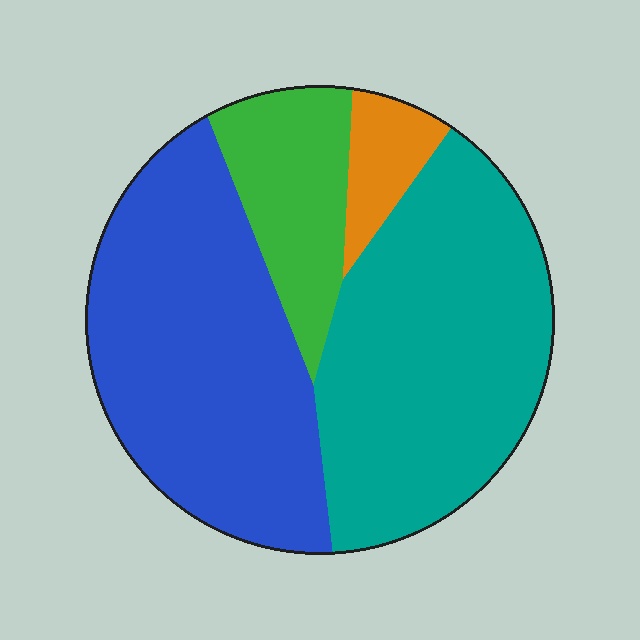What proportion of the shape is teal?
Teal covers about 40% of the shape.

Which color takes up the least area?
Orange, at roughly 5%.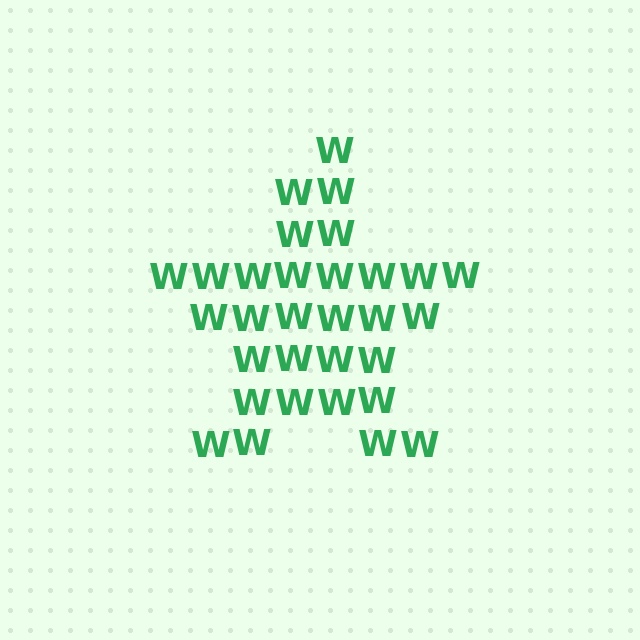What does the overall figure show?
The overall figure shows a star.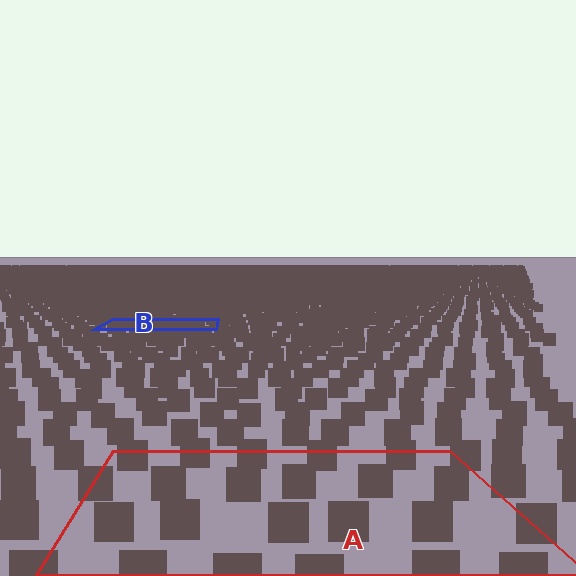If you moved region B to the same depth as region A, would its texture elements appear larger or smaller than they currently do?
They would appear larger. At a closer depth, the same texture elements are projected at a bigger on-screen size.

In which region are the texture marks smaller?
The texture marks are smaller in region B, because it is farther away.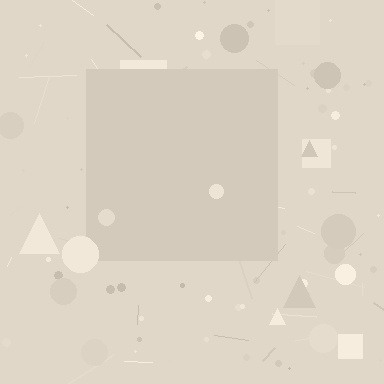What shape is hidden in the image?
A square is hidden in the image.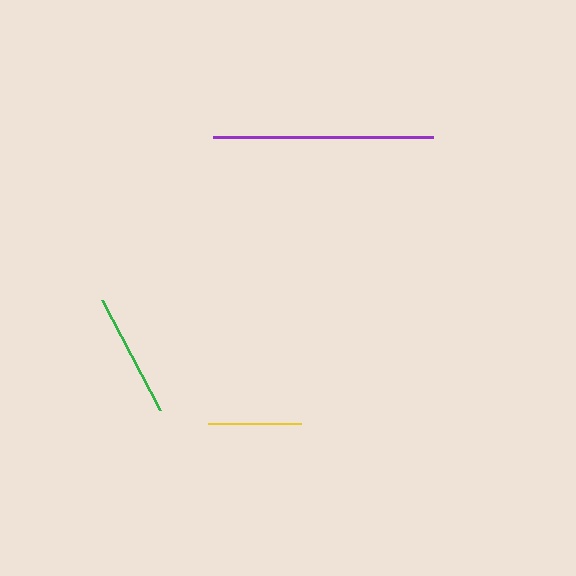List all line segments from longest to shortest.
From longest to shortest: purple, green, yellow.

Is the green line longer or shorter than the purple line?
The purple line is longer than the green line.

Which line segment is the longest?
The purple line is the longest at approximately 220 pixels.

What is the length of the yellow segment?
The yellow segment is approximately 92 pixels long.